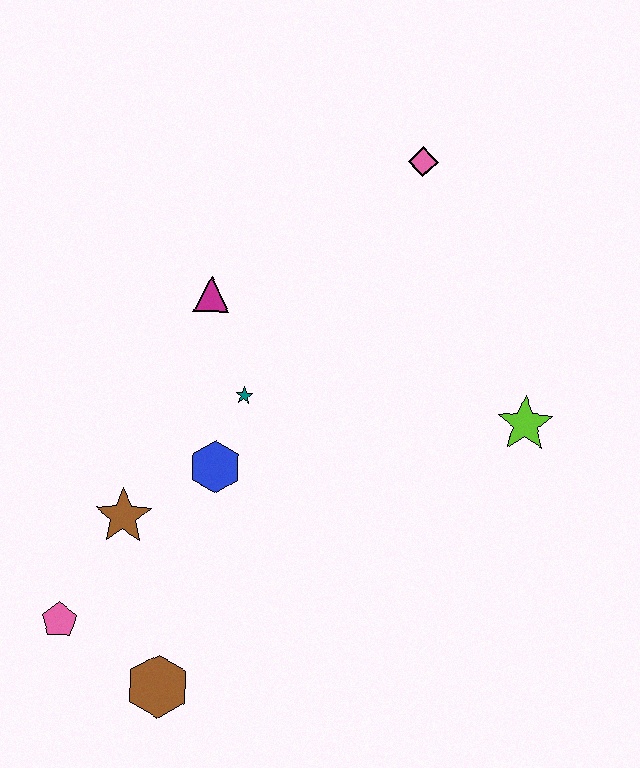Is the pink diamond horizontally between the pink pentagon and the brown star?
No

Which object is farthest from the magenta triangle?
The brown hexagon is farthest from the magenta triangle.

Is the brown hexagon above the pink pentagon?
No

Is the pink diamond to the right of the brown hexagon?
Yes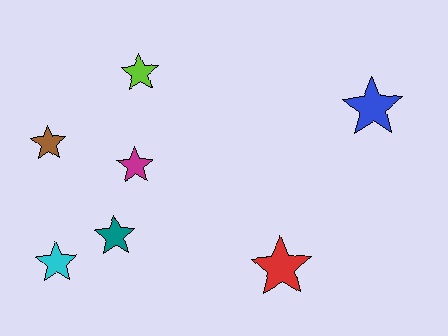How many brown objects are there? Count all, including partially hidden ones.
There is 1 brown object.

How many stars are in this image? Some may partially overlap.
There are 7 stars.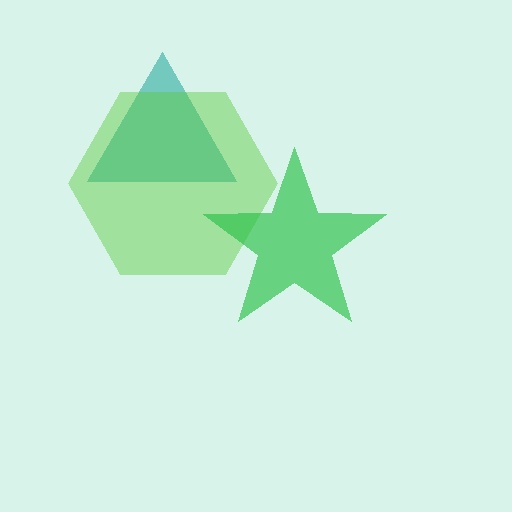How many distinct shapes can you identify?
There are 3 distinct shapes: a teal triangle, a lime hexagon, a green star.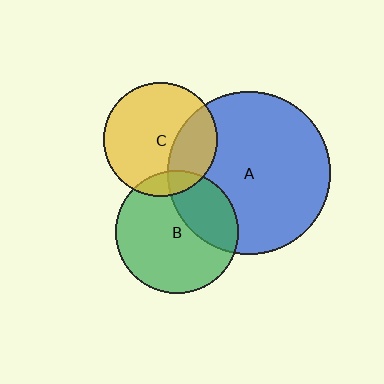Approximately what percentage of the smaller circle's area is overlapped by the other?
Approximately 10%.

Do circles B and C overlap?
Yes.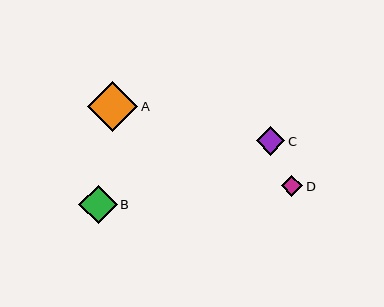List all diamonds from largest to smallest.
From largest to smallest: A, B, C, D.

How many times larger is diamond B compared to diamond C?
Diamond B is approximately 1.3 times the size of diamond C.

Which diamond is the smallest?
Diamond D is the smallest with a size of approximately 22 pixels.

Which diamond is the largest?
Diamond A is the largest with a size of approximately 50 pixels.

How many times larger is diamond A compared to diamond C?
Diamond A is approximately 1.7 times the size of diamond C.